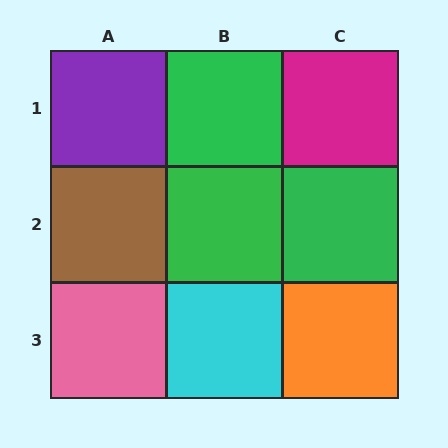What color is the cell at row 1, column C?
Magenta.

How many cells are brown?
1 cell is brown.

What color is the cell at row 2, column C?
Green.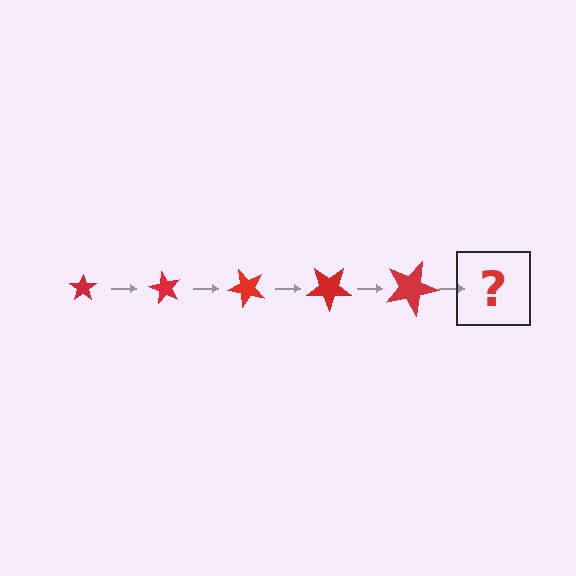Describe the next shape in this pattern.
It should be a star, larger than the previous one and rotated 300 degrees from the start.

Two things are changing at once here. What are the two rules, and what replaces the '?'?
The two rules are that the star grows larger each step and it rotates 60 degrees each step. The '?' should be a star, larger than the previous one and rotated 300 degrees from the start.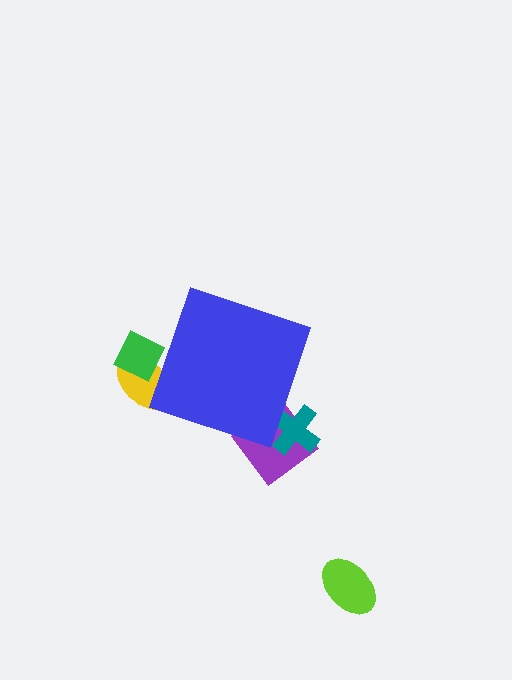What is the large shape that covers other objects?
A blue diamond.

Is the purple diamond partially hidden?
Yes, the purple diamond is partially hidden behind the blue diamond.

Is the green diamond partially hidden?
Yes, the green diamond is partially hidden behind the blue diamond.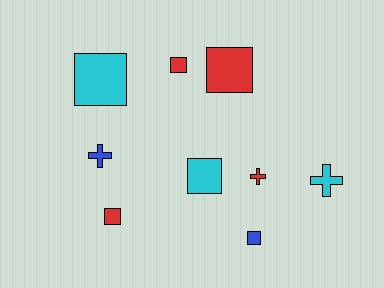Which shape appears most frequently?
Square, with 6 objects.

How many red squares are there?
There are 3 red squares.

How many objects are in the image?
There are 9 objects.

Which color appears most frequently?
Red, with 4 objects.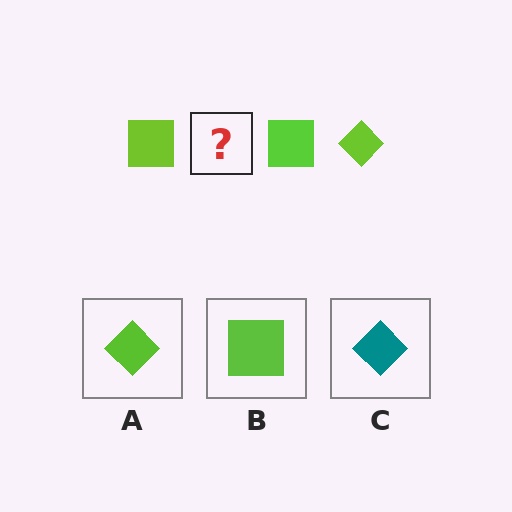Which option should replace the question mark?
Option A.